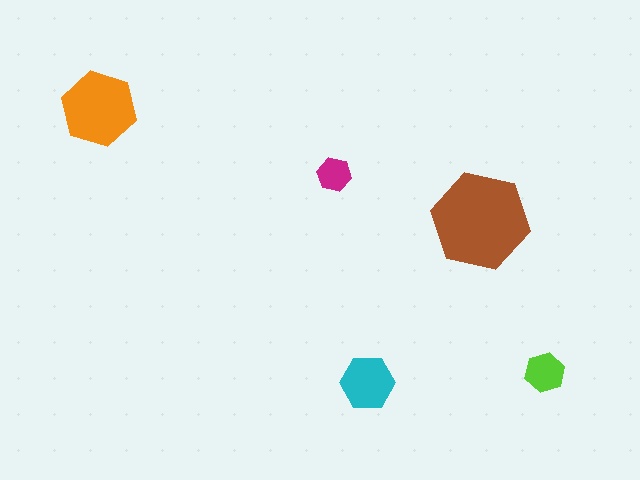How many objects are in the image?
There are 5 objects in the image.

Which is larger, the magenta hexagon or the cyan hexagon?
The cyan one.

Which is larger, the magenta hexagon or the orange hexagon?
The orange one.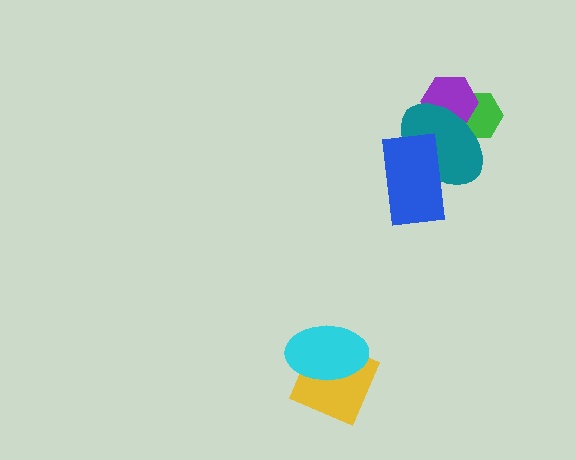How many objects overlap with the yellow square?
1 object overlaps with the yellow square.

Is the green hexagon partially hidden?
Yes, it is partially covered by another shape.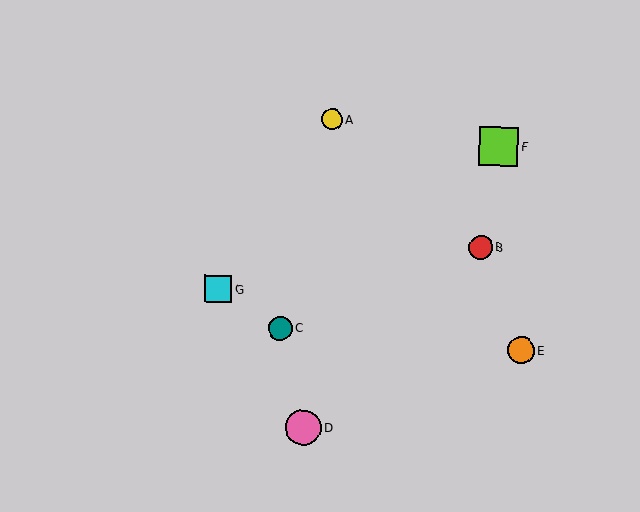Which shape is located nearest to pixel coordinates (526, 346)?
The orange circle (labeled E) at (521, 350) is nearest to that location.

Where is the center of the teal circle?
The center of the teal circle is at (280, 328).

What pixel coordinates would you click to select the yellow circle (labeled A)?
Click at (332, 119) to select the yellow circle A.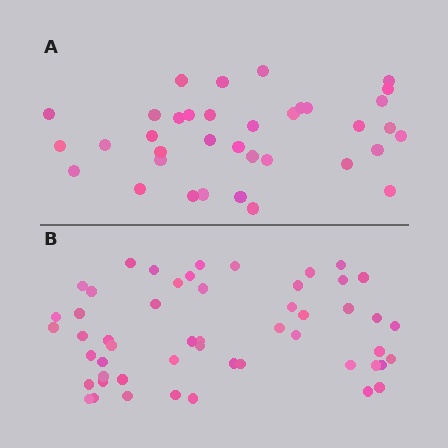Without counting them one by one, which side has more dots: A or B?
Region B (the bottom region) has more dots.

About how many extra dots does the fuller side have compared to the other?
Region B has approximately 15 more dots than region A.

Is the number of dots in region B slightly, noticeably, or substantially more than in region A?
Region B has noticeably more, but not dramatically so. The ratio is roughly 1.4 to 1.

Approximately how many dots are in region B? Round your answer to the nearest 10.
About 50 dots. (The exact count is 52, which rounds to 50.)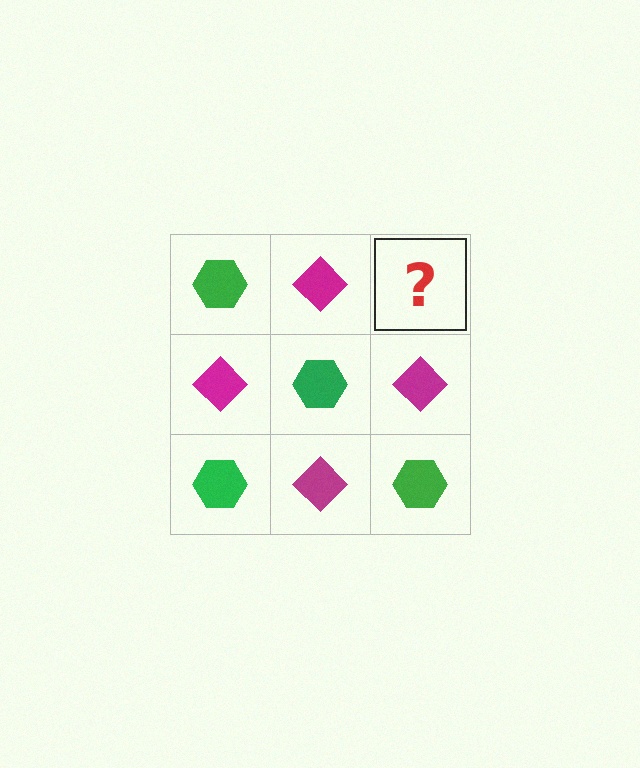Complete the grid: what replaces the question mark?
The question mark should be replaced with a green hexagon.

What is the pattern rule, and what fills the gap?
The rule is that it alternates green hexagon and magenta diamond in a checkerboard pattern. The gap should be filled with a green hexagon.